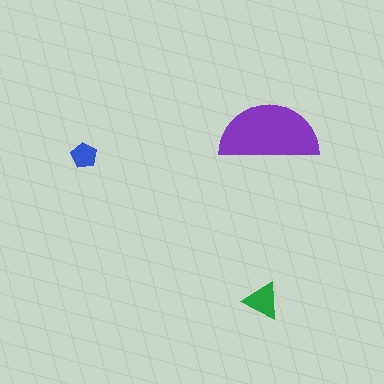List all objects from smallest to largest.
The blue pentagon, the green triangle, the purple semicircle.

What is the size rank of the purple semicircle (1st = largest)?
1st.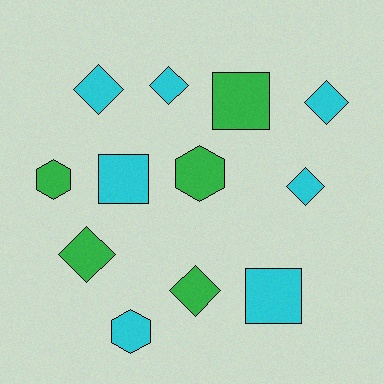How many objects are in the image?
There are 12 objects.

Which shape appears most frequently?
Diamond, with 6 objects.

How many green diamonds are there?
There are 2 green diamonds.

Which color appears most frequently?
Cyan, with 7 objects.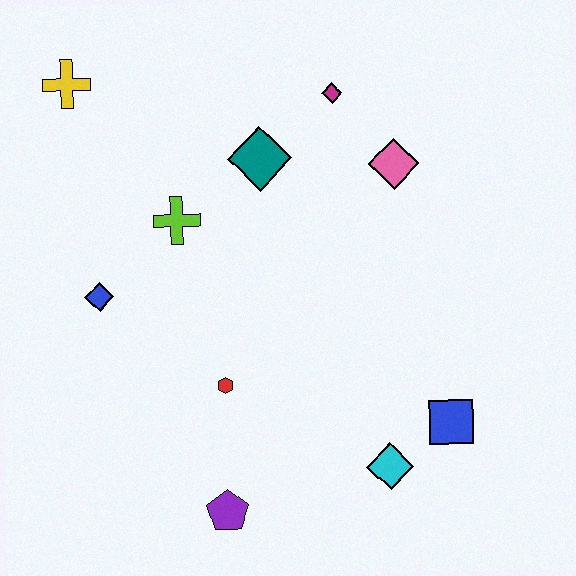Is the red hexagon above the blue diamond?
No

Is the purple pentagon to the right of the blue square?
No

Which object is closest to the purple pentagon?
The red hexagon is closest to the purple pentagon.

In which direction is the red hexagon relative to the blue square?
The red hexagon is to the left of the blue square.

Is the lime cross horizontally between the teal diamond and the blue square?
No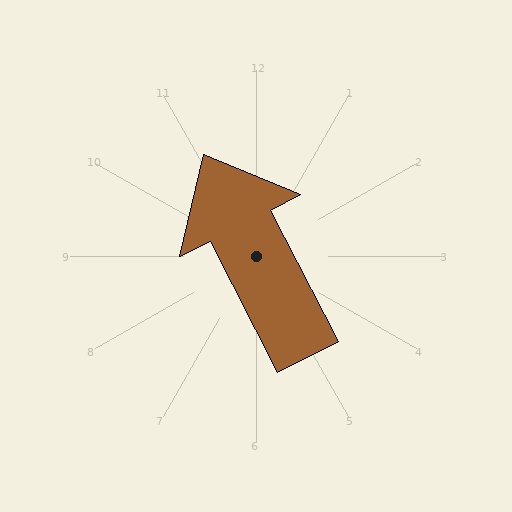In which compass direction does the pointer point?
Northwest.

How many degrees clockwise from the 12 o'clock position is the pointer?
Approximately 333 degrees.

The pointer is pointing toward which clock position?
Roughly 11 o'clock.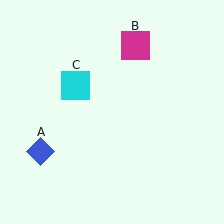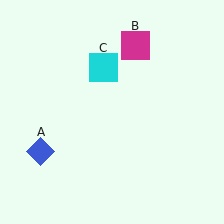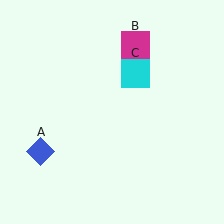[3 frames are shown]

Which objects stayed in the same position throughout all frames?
Blue diamond (object A) and magenta square (object B) remained stationary.